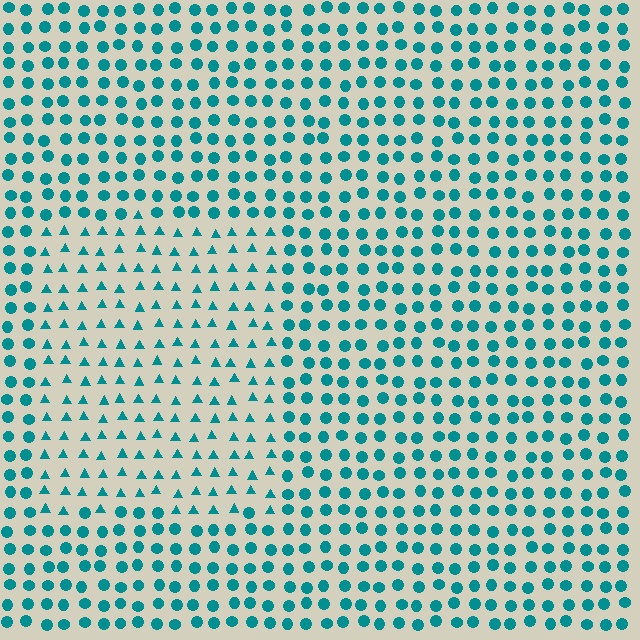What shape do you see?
I see a rectangle.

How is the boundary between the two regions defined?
The boundary is defined by a change in element shape: triangles inside vs. circles outside. All elements share the same color and spacing.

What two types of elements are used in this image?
The image uses triangles inside the rectangle region and circles outside it.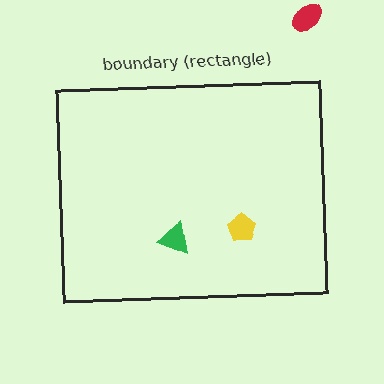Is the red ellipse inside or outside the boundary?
Outside.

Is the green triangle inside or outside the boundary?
Inside.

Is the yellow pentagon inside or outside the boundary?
Inside.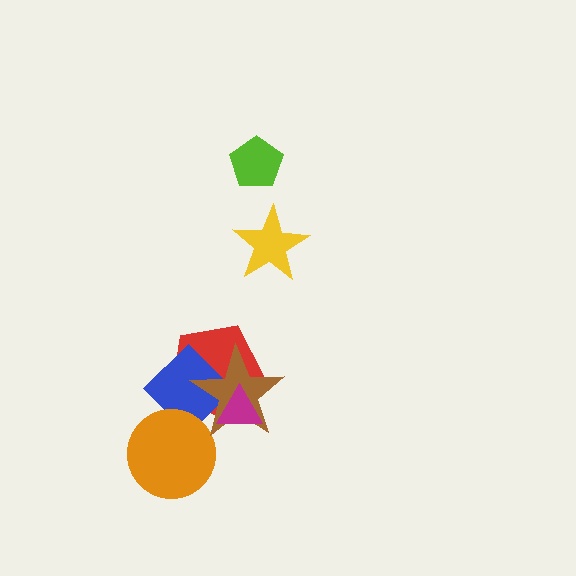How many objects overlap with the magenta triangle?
2 objects overlap with the magenta triangle.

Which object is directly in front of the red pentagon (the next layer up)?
The blue diamond is directly in front of the red pentagon.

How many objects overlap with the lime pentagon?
0 objects overlap with the lime pentagon.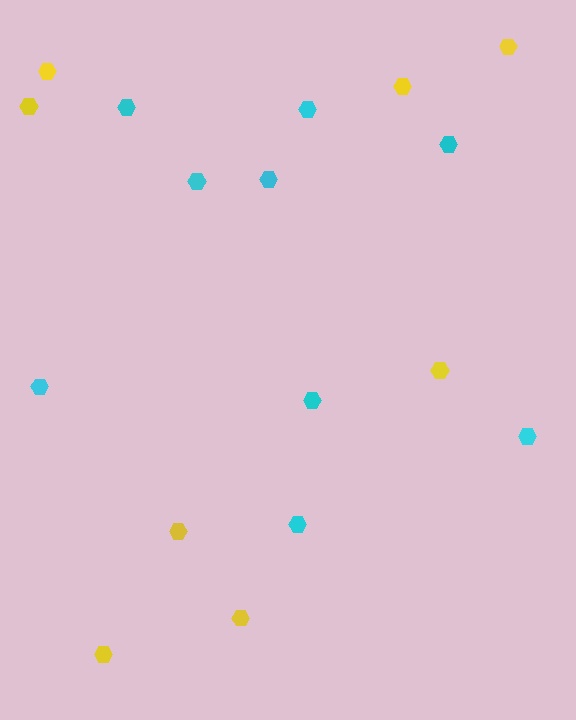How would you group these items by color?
There are 2 groups: one group of yellow hexagons (8) and one group of cyan hexagons (9).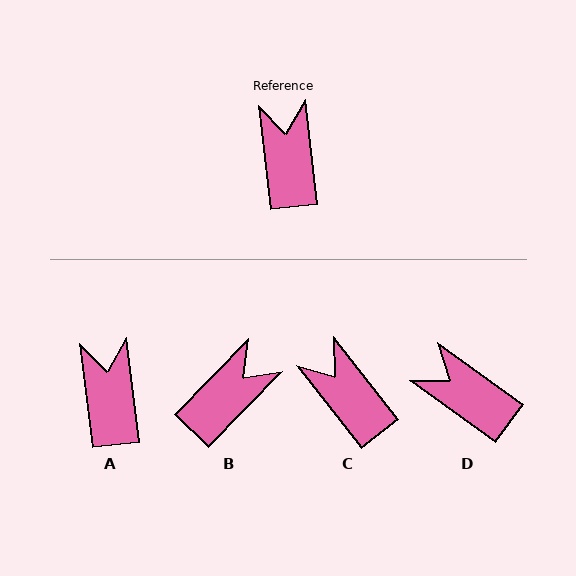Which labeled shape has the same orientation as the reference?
A.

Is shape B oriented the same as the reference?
No, it is off by about 51 degrees.